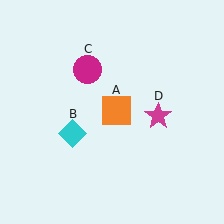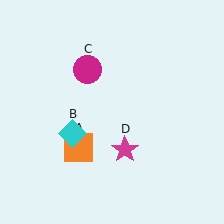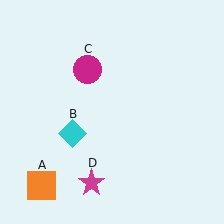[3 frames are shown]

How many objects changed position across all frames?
2 objects changed position: orange square (object A), magenta star (object D).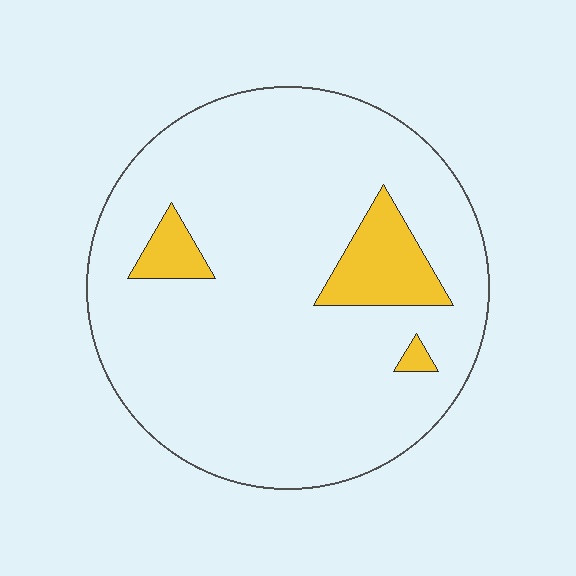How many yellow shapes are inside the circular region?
3.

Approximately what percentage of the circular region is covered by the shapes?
Approximately 10%.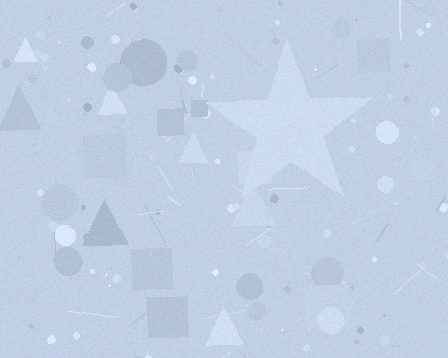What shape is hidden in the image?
A star is hidden in the image.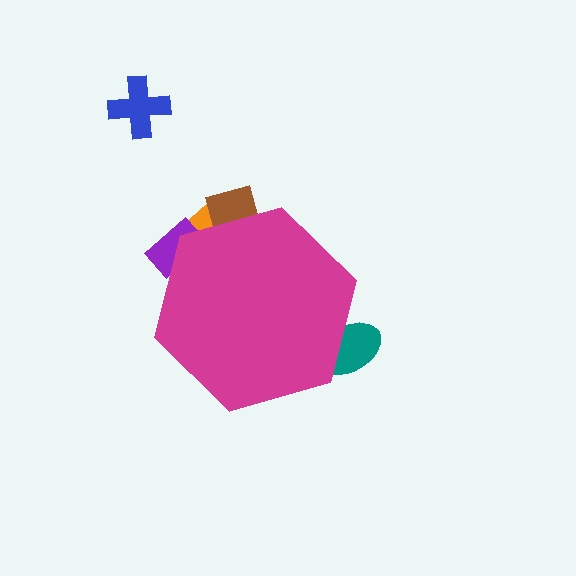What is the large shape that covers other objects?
A magenta hexagon.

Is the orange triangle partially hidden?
Yes, the orange triangle is partially hidden behind the magenta hexagon.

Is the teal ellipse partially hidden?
Yes, the teal ellipse is partially hidden behind the magenta hexagon.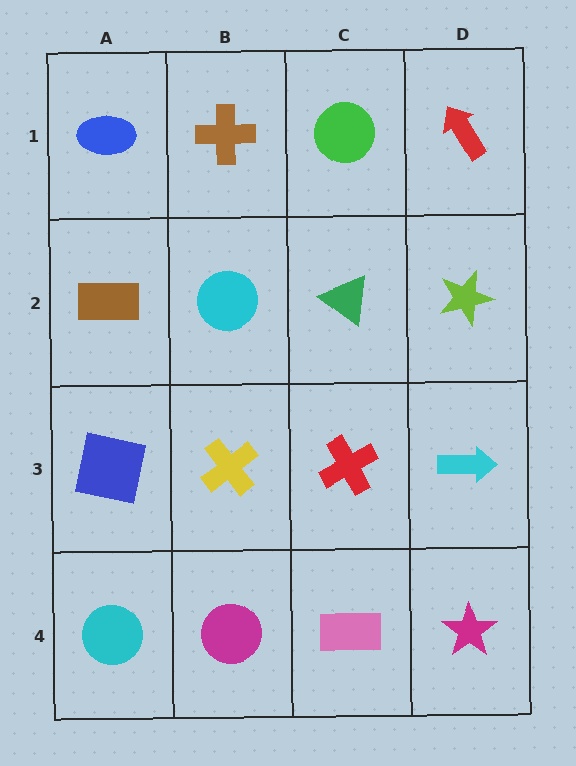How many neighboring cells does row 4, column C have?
3.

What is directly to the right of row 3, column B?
A red cross.